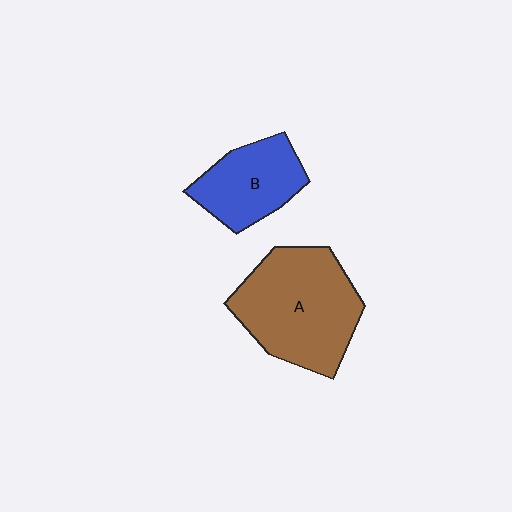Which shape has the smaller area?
Shape B (blue).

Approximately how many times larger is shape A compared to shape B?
Approximately 1.7 times.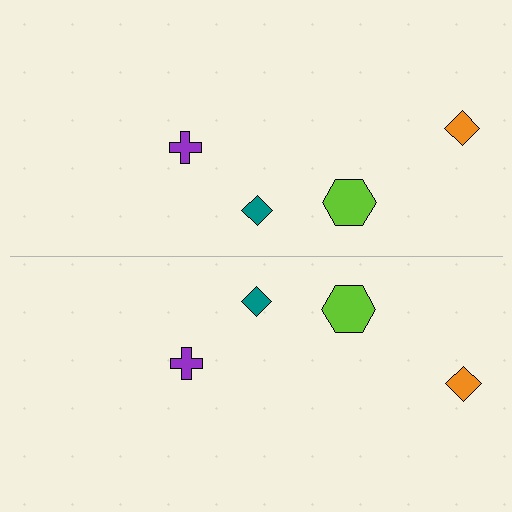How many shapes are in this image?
There are 8 shapes in this image.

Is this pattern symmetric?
Yes, this pattern has bilateral (reflection) symmetry.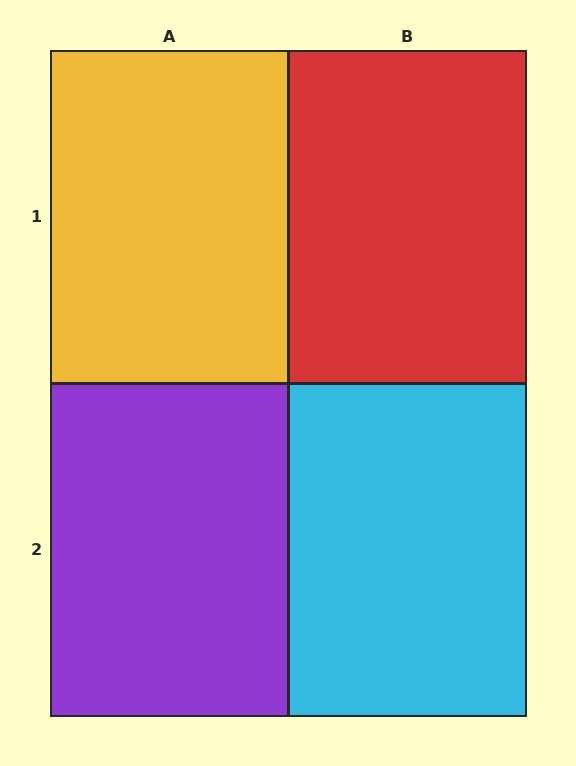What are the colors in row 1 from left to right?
Yellow, red.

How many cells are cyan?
1 cell is cyan.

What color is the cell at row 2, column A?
Purple.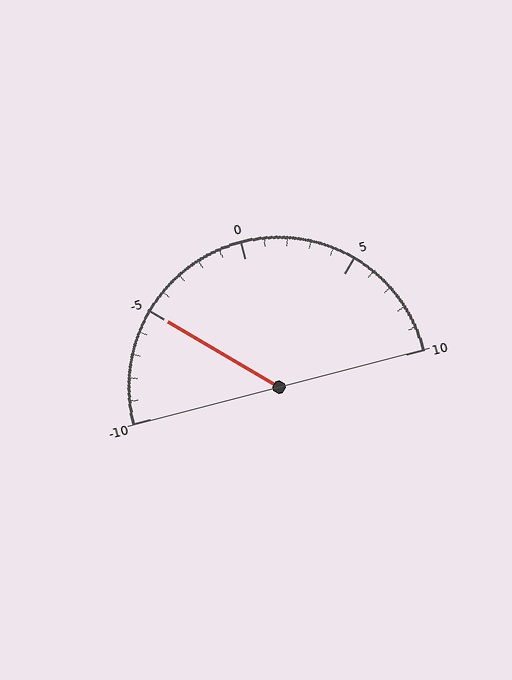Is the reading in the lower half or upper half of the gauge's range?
The reading is in the lower half of the range (-10 to 10).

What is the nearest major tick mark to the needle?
The nearest major tick mark is -5.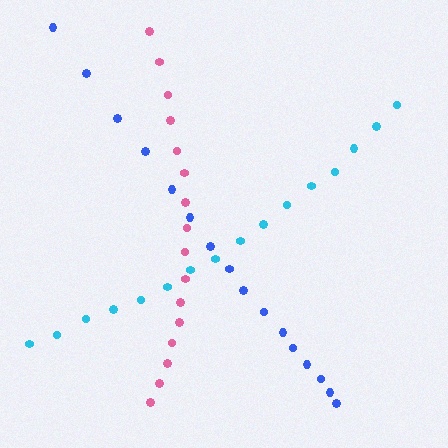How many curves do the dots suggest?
There are 3 distinct paths.